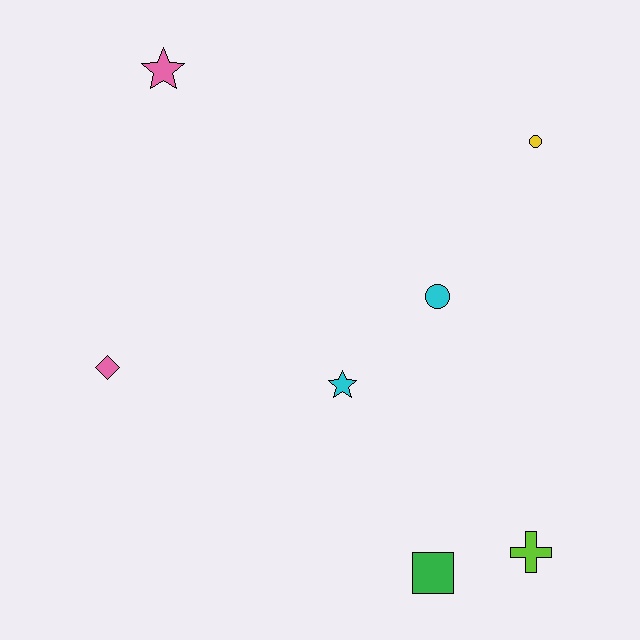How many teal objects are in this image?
There are no teal objects.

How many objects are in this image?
There are 7 objects.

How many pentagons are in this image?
There are no pentagons.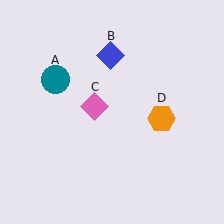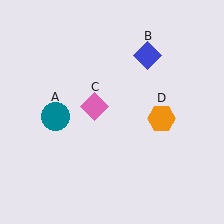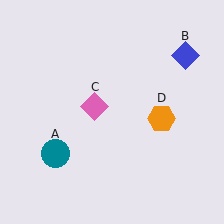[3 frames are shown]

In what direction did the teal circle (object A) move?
The teal circle (object A) moved down.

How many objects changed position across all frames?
2 objects changed position: teal circle (object A), blue diamond (object B).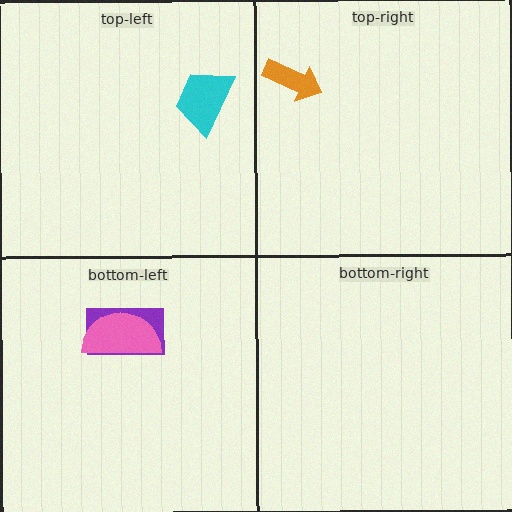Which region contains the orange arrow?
The top-right region.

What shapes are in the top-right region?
The orange arrow.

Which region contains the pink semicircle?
The bottom-left region.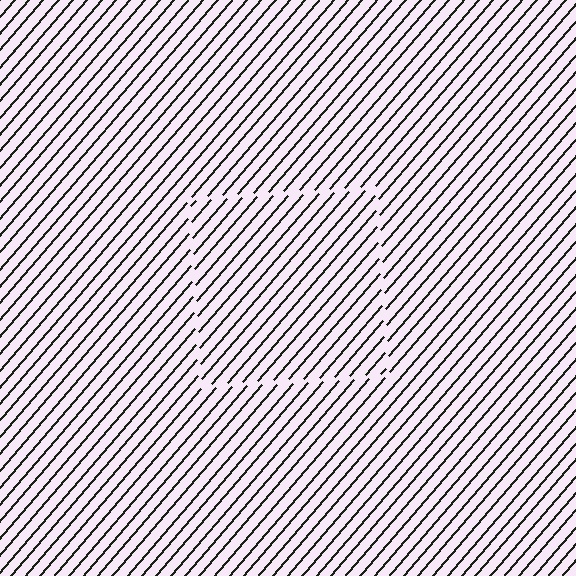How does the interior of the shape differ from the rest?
The interior of the shape contains the same grating, shifted by half a period — the contour is defined by the phase discontinuity where line-ends from the inner and outer gratings abut.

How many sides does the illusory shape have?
4 sides — the line-ends trace a square.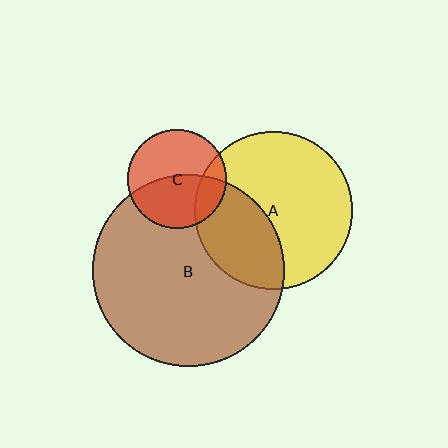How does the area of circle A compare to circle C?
Approximately 2.5 times.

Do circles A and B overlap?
Yes.